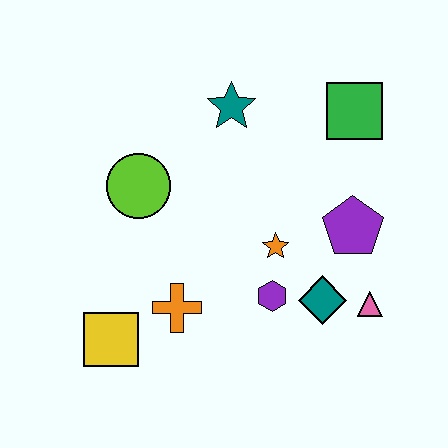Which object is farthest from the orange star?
The yellow square is farthest from the orange star.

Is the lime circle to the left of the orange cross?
Yes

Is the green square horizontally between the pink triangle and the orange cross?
Yes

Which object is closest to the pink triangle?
The teal diamond is closest to the pink triangle.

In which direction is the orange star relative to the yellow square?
The orange star is to the right of the yellow square.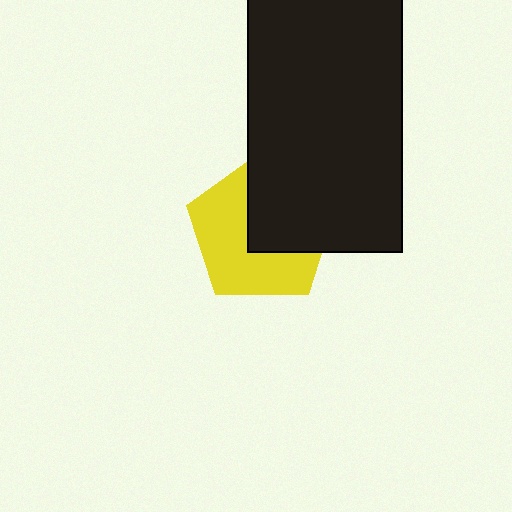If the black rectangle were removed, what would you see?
You would see the complete yellow pentagon.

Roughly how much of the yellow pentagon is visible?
About half of it is visible (roughly 56%).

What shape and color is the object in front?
The object in front is a black rectangle.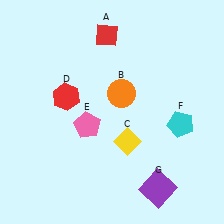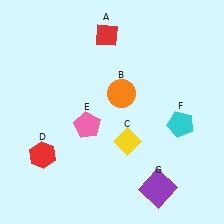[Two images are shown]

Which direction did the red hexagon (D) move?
The red hexagon (D) moved down.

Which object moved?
The red hexagon (D) moved down.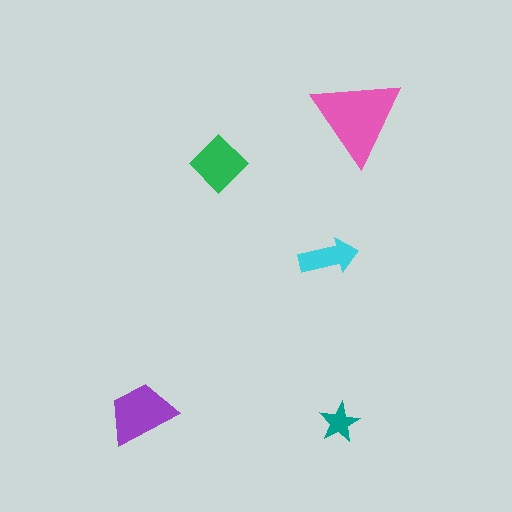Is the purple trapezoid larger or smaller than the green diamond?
Larger.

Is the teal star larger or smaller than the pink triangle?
Smaller.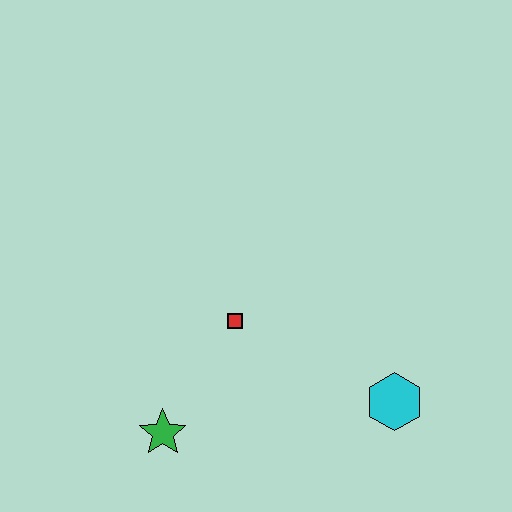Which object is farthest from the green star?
The cyan hexagon is farthest from the green star.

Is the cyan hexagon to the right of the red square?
Yes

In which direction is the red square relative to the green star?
The red square is above the green star.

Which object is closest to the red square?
The green star is closest to the red square.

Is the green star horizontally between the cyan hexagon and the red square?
No